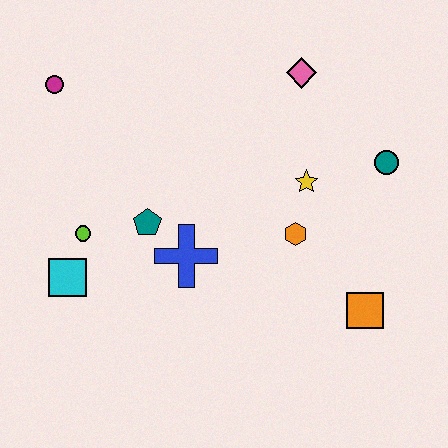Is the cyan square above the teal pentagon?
No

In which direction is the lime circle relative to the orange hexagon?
The lime circle is to the left of the orange hexagon.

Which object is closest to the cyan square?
The lime circle is closest to the cyan square.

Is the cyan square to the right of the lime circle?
No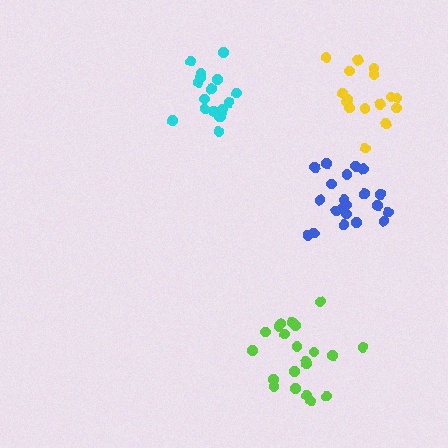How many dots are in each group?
Group 1: 21 dots, Group 2: 16 dots, Group 3: 18 dots, Group 4: 21 dots (76 total).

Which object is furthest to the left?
The cyan cluster is leftmost.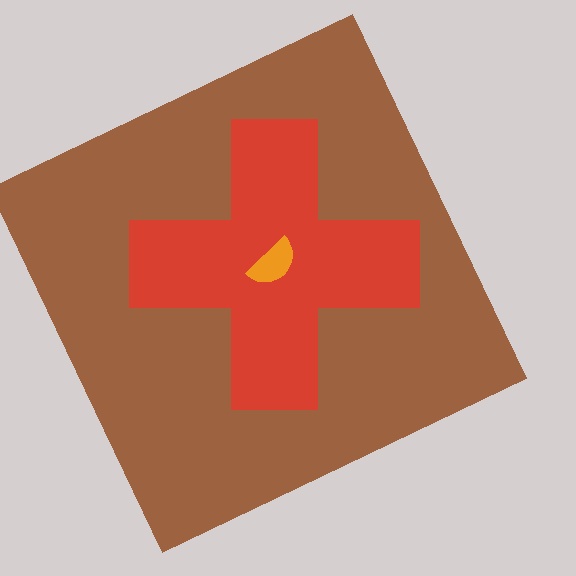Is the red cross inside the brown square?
Yes.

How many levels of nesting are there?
3.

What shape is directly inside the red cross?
The orange semicircle.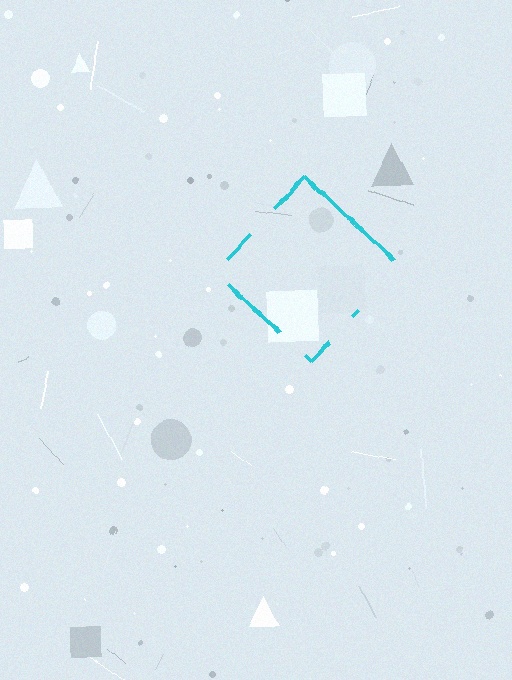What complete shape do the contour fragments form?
The contour fragments form a diamond.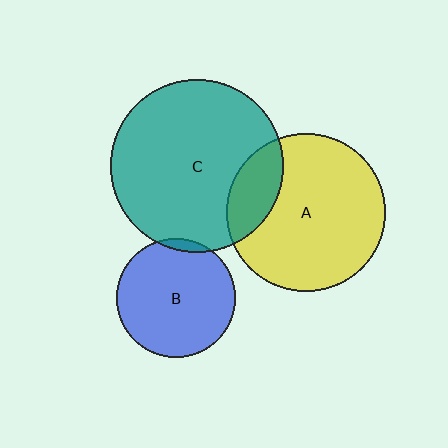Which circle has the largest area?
Circle C (teal).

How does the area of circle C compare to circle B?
Approximately 2.1 times.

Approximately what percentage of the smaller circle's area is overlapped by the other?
Approximately 5%.